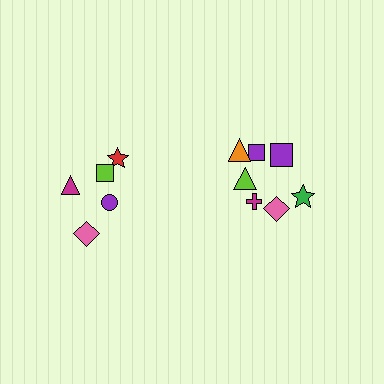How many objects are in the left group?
There are 5 objects.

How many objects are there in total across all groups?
There are 12 objects.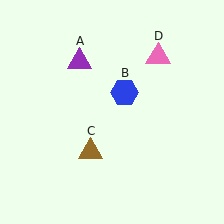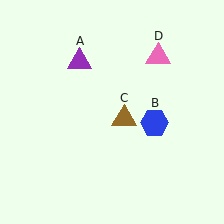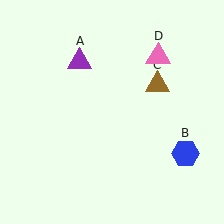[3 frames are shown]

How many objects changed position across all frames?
2 objects changed position: blue hexagon (object B), brown triangle (object C).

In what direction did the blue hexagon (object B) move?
The blue hexagon (object B) moved down and to the right.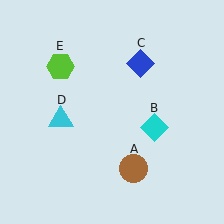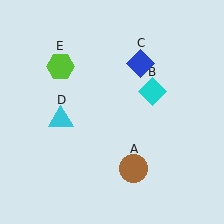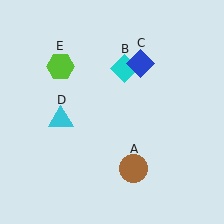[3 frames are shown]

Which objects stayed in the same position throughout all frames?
Brown circle (object A) and blue diamond (object C) and cyan triangle (object D) and lime hexagon (object E) remained stationary.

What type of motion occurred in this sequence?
The cyan diamond (object B) rotated counterclockwise around the center of the scene.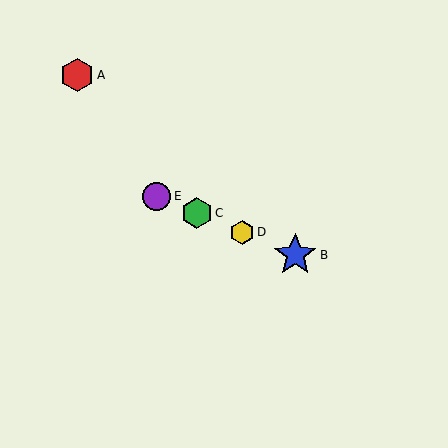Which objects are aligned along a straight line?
Objects B, C, D, E are aligned along a straight line.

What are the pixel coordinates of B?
Object B is at (295, 255).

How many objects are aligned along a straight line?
4 objects (B, C, D, E) are aligned along a straight line.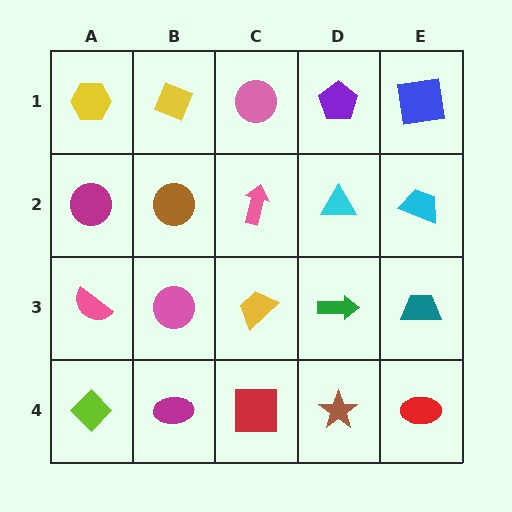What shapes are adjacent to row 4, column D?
A green arrow (row 3, column D), a red square (row 4, column C), a red ellipse (row 4, column E).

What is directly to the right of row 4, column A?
A magenta ellipse.